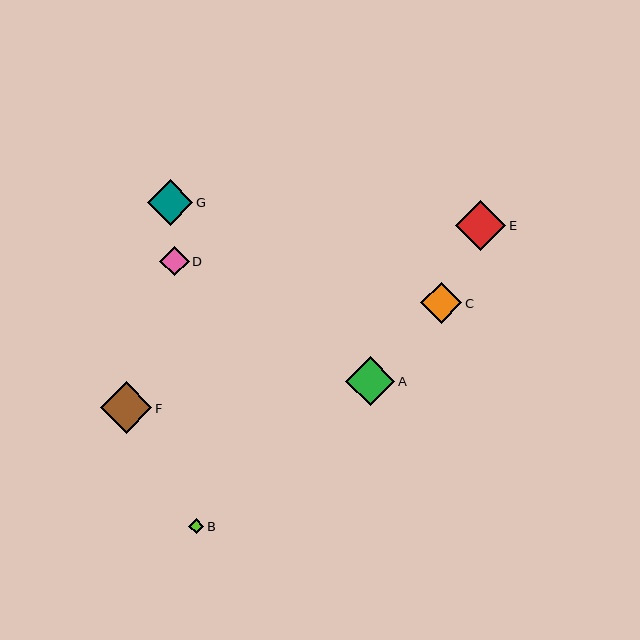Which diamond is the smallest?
Diamond B is the smallest with a size of approximately 15 pixels.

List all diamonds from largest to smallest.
From largest to smallest: F, E, A, G, C, D, B.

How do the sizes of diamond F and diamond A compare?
Diamond F and diamond A are approximately the same size.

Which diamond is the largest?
Diamond F is the largest with a size of approximately 51 pixels.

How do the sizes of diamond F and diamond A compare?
Diamond F and diamond A are approximately the same size.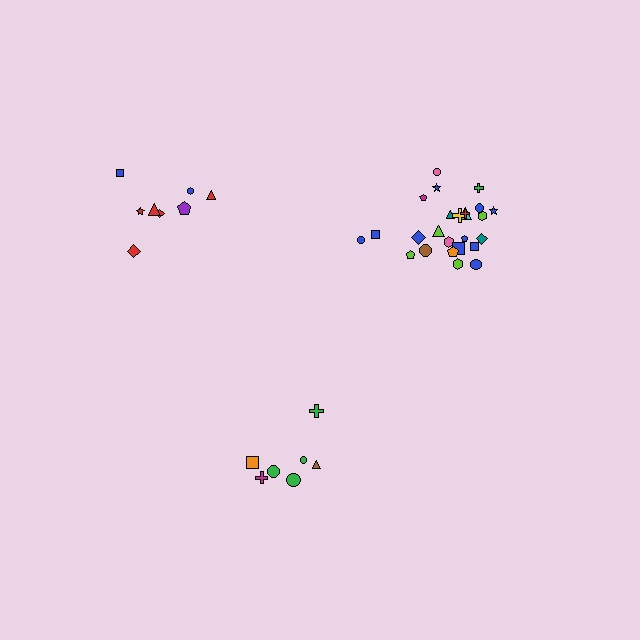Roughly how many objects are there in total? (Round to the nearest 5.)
Roughly 40 objects in total.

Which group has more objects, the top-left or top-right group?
The top-right group.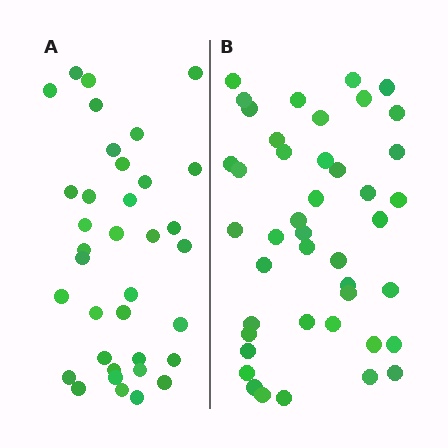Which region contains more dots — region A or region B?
Region B (the right region) has more dots.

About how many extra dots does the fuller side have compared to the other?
Region B has roughly 8 or so more dots than region A.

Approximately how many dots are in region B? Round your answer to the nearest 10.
About 40 dots. (The exact count is 43, which rounds to 40.)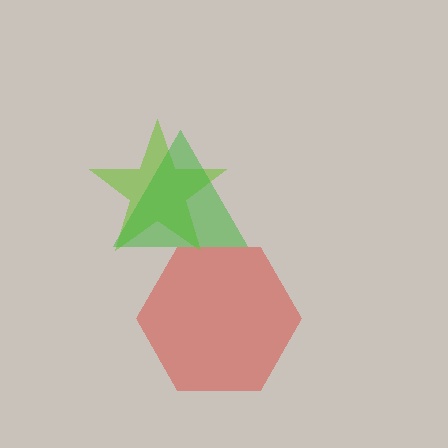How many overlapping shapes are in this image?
There are 3 overlapping shapes in the image.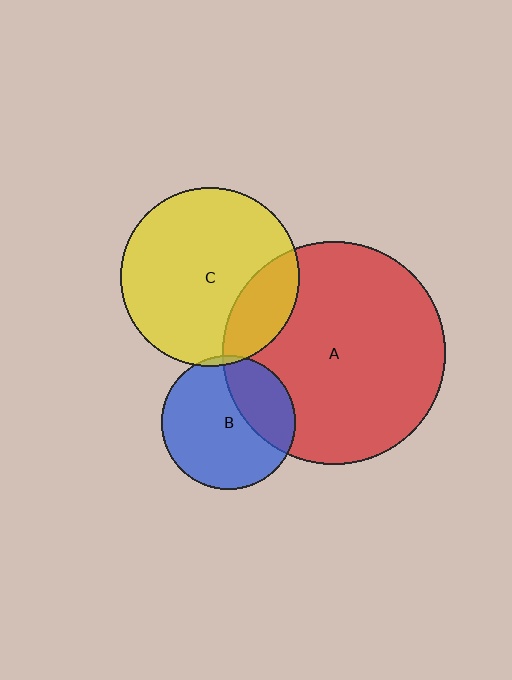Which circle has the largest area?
Circle A (red).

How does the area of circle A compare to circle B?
Approximately 2.8 times.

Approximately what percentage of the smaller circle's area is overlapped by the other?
Approximately 20%.